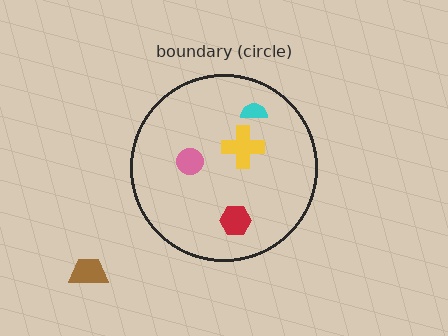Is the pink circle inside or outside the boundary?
Inside.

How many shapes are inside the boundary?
4 inside, 1 outside.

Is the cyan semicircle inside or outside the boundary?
Inside.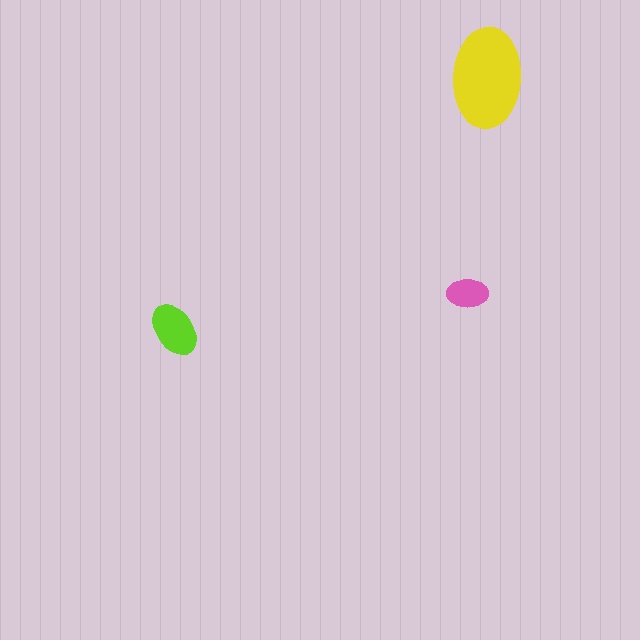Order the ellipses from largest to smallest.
the yellow one, the lime one, the pink one.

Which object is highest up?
The yellow ellipse is topmost.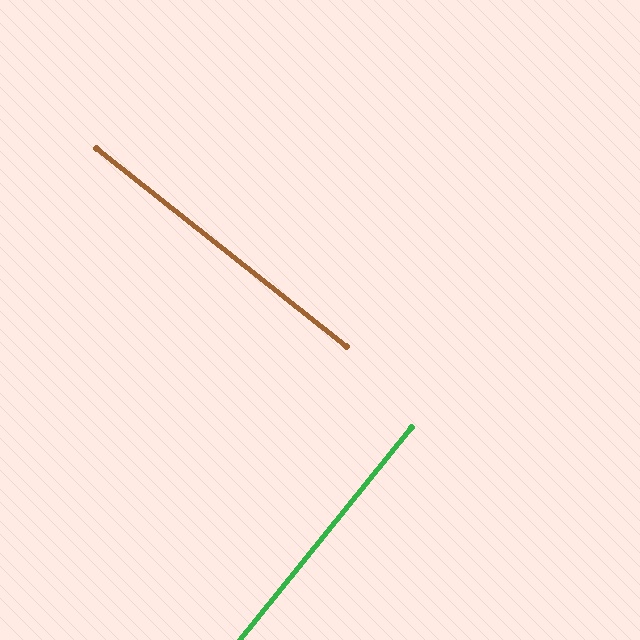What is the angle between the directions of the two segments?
Approximately 89 degrees.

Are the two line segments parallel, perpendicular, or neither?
Perpendicular — they meet at approximately 89°.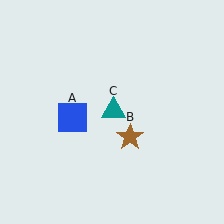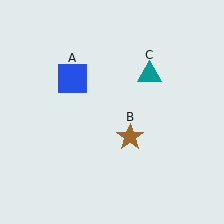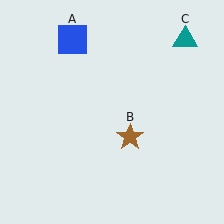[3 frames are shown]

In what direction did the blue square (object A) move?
The blue square (object A) moved up.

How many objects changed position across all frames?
2 objects changed position: blue square (object A), teal triangle (object C).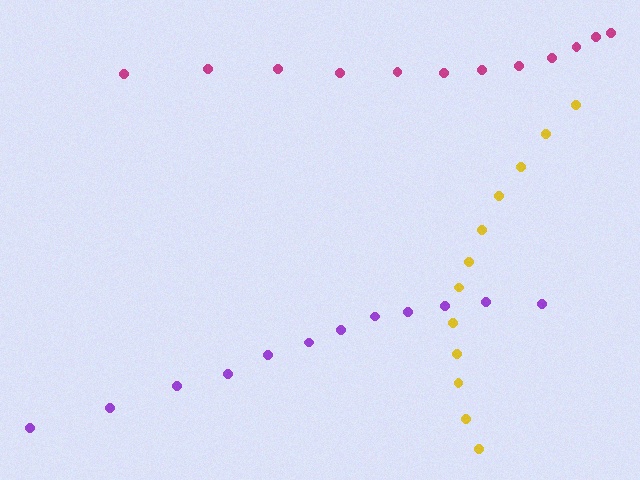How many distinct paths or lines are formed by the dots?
There are 3 distinct paths.